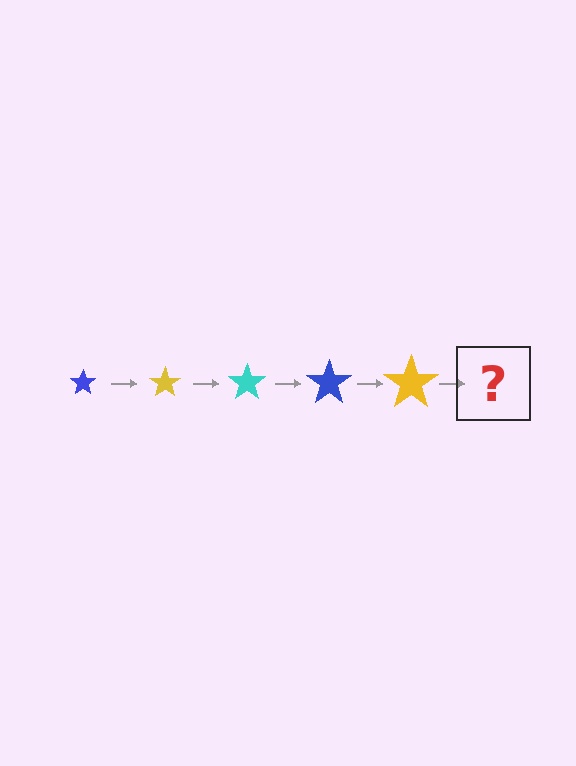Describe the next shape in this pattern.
It should be a cyan star, larger than the previous one.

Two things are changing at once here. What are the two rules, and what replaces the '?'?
The two rules are that the star grows larger each step and the color cycles through blue, yellow, and cyan. The '?' should be a cyan star, larger than the previous one.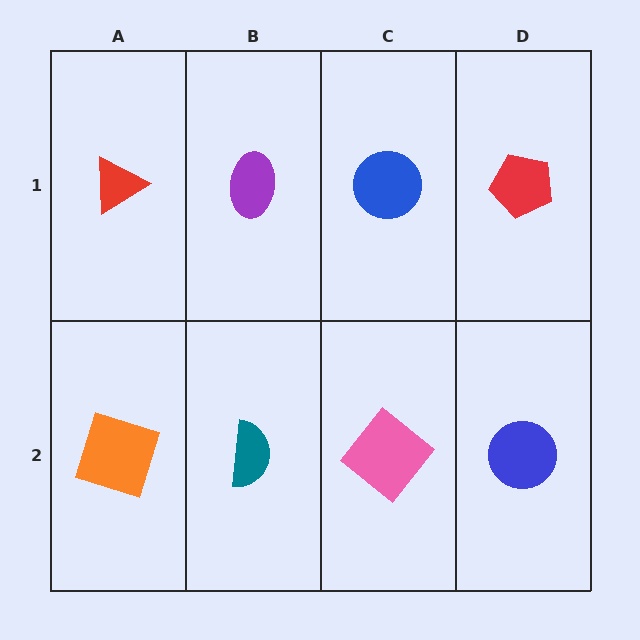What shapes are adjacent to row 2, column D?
A red pentagon (row 1, column D), a pink diamond (row 2, column C).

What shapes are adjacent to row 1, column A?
An orange square (row 2, column A), a purple ellipse (row 1, column B).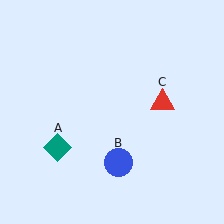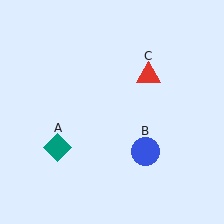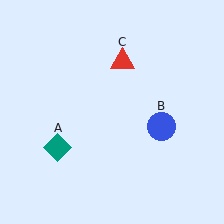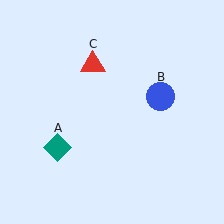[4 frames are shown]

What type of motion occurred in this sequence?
The blue circle (object B), red triangle (object C) rotated counterclockwise around the center of the scene.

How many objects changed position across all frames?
2 objects changed position: blue circle (object B), red triangle (object C).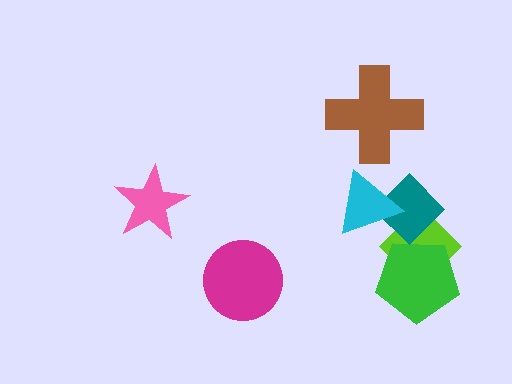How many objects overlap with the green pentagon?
1 object overlaps with the green pentagon.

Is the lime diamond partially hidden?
Yes, it is partially covered by another shape.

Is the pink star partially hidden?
No, no other shape covers it.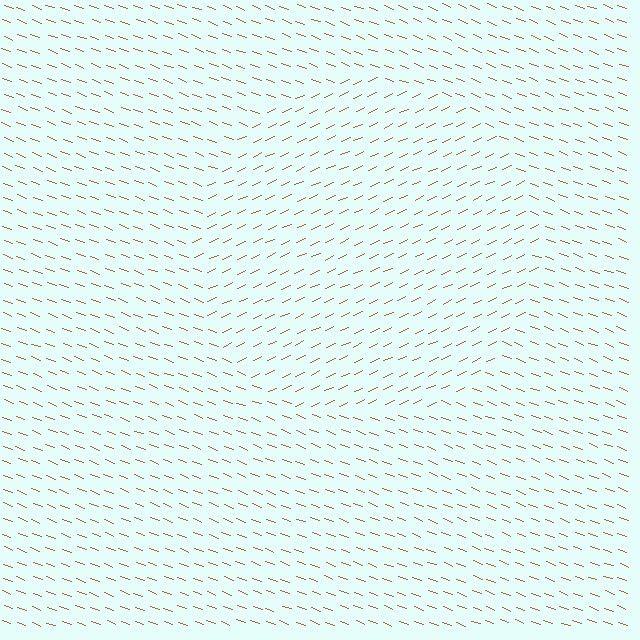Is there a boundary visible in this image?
Yes, there is a texture boundary formed by a change in line orientation.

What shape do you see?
I see a circle.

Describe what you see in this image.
The image is filled with small brown line segments. A circle region in the image has lines oriented differently from the surrounding lines, creating a visible texture boundary.